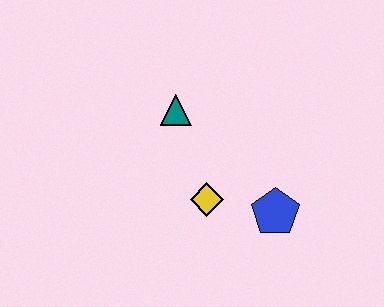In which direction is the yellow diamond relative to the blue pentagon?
The yellow diamond is to the left of the blue pentagon.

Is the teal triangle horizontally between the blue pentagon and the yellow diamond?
No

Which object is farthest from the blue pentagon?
The teal triangle is farthest from the blue pentagon.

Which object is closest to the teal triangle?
The yellow diamond is closest to the teal triangle.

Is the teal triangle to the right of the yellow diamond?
No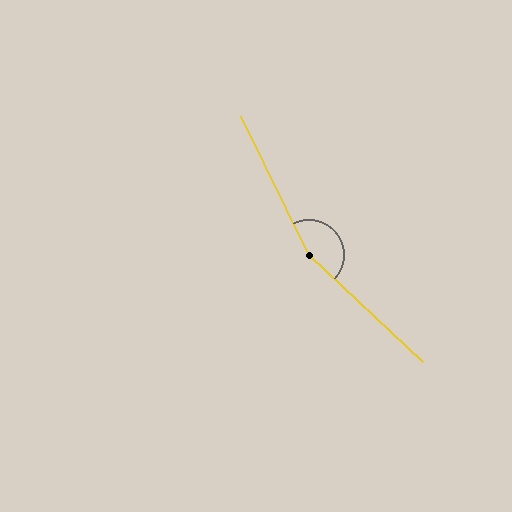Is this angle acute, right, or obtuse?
It is obtuse.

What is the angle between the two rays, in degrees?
Approximately 159 degrees.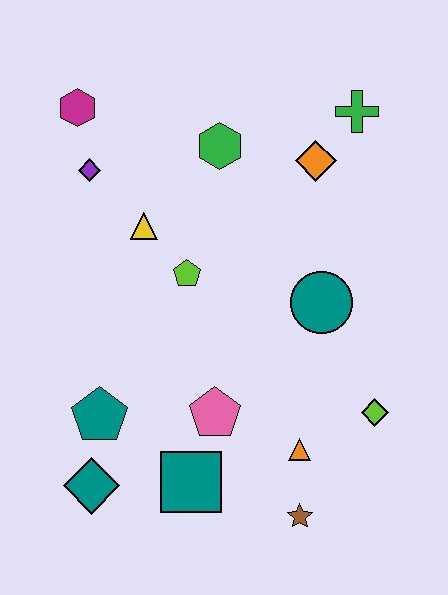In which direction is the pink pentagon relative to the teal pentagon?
The pink pentagon is to the right of the teal pentagon.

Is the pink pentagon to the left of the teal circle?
Yes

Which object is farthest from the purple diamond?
The brown star is farthest from the purple diamond.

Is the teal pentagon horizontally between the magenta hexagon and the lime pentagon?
Yes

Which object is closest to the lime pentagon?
The yellow triangle is closest to the lime pentagon.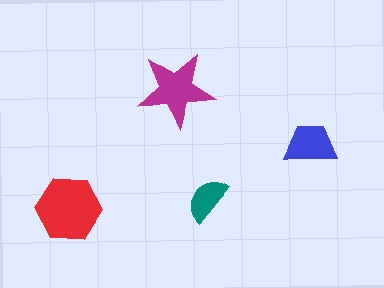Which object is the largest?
The red hexagon.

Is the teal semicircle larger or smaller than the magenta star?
Smaller.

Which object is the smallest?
The teal semicircle.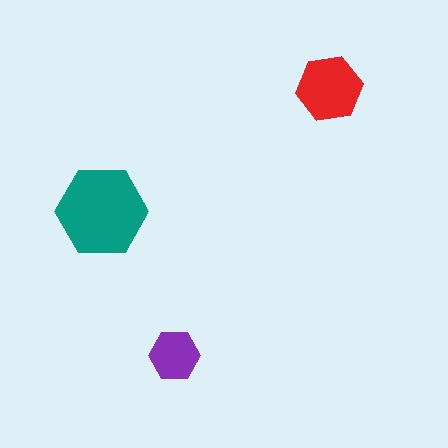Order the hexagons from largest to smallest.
the teal one, the red one, the purple one.